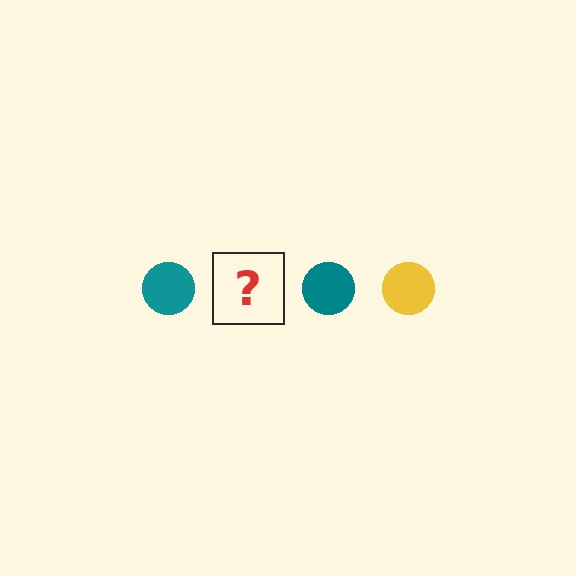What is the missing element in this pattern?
The missing element is a yellow circle.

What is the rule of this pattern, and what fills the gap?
The rule is that the pattern cycles through teal, yellow circles. The gap should be filled with a yellow circle.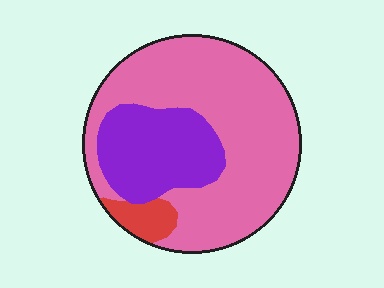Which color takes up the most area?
Pink, at roughly 70%.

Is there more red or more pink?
Pink.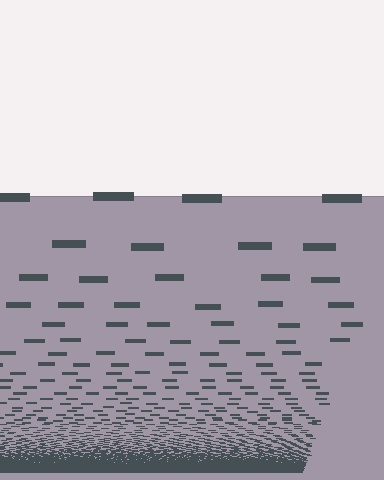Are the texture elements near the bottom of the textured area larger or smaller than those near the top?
Smaller. The gradient is inverted — elements near the bottom are smaller and denser.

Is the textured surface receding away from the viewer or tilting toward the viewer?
The surface appears to tilt toward the viewer. Texture elements get larger and sparser toward the top.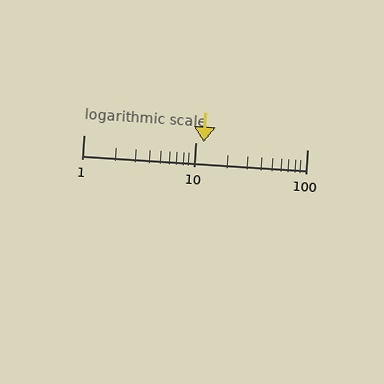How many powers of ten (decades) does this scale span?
The scale spans 2 decades, from 1 to 100.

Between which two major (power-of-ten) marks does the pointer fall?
The pointer is between 10 and 100.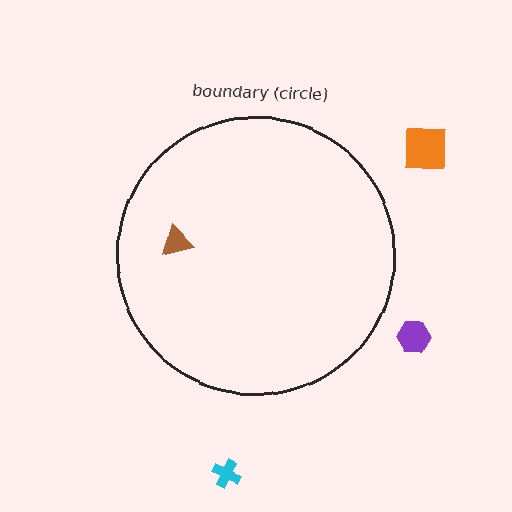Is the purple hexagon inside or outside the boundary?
Outside.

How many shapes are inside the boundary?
1 inside, 3 outside.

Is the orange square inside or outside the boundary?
Outside.